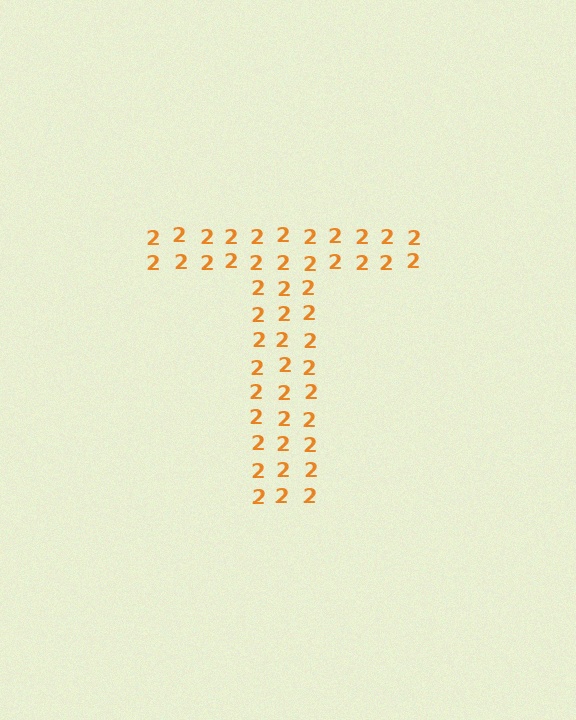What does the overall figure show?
The overall figure shows the letter T.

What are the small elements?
The small elements are digit 2's.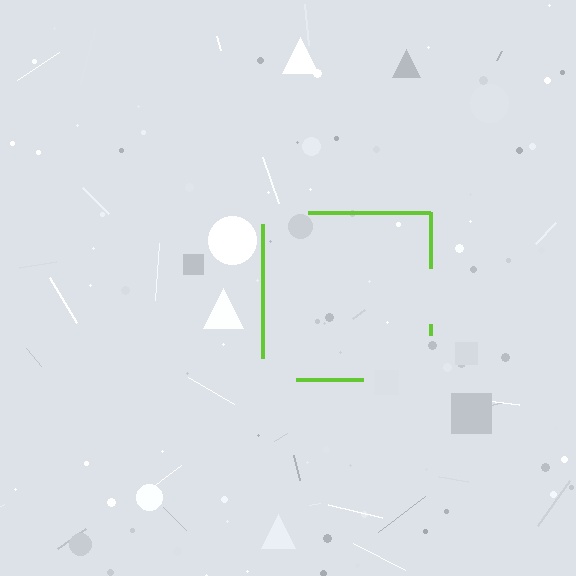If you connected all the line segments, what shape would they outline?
They would outline a square.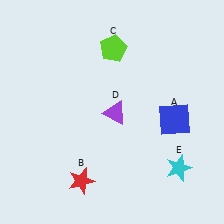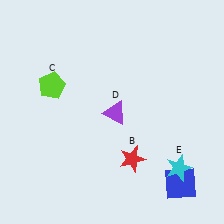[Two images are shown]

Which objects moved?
The objects that moved are: the blue square (A), the red star (B), the lime pentagon (C).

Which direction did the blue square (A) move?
The blue square (A) moved down.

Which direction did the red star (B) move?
The red star (B) moved right.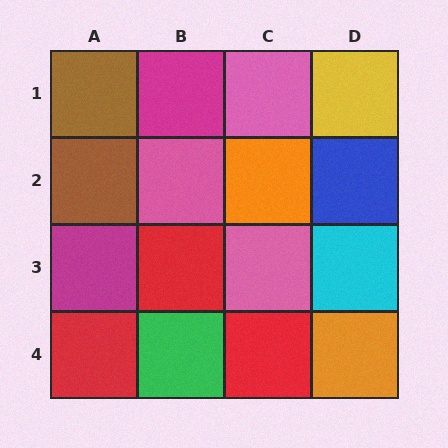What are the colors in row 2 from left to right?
Brown, pink, orange, blue.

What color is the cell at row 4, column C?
Red.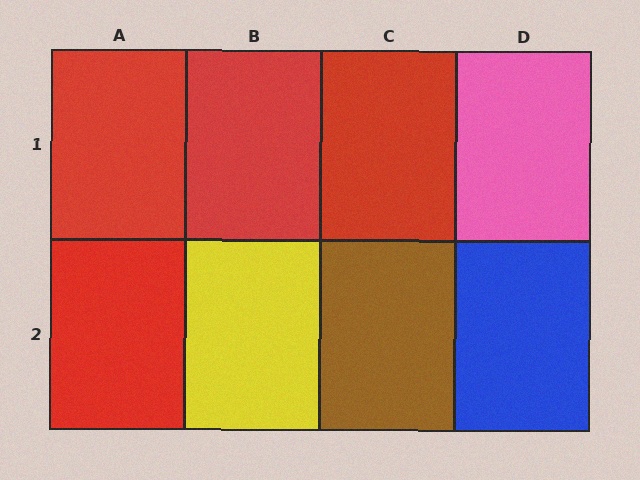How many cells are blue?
1 cell is blue.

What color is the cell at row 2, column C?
Brown.